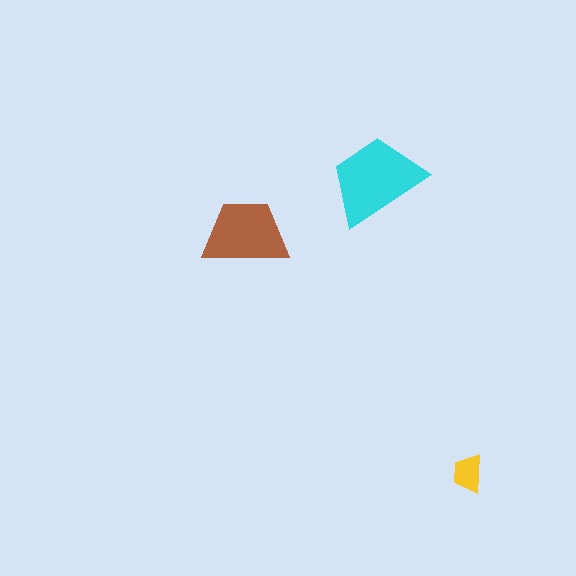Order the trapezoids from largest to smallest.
the cyan one, the brown one, the yellow one.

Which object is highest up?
The cyan trapezoid is topmost.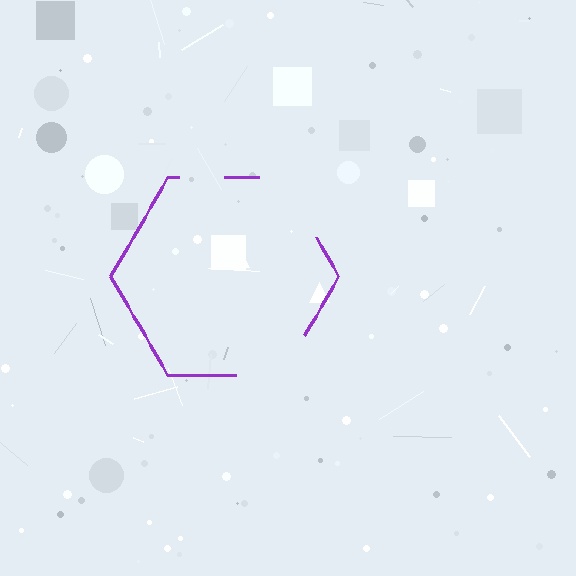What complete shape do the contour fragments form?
The contour fragments form a hexagon.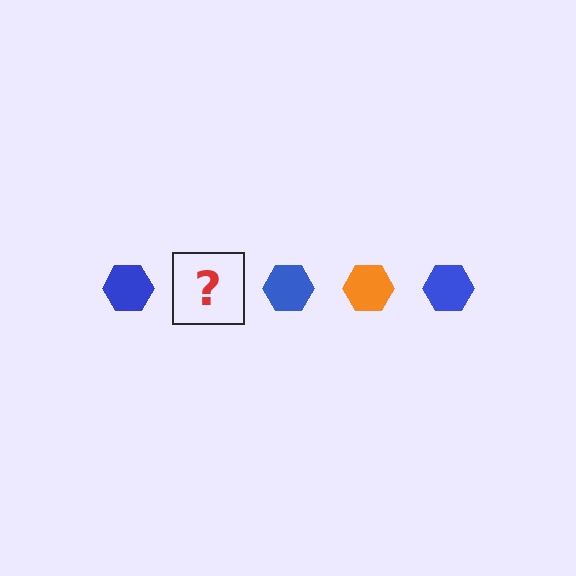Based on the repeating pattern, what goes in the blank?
The blank should be an orange hexagon.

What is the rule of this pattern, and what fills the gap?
The rule is that the pattern cycles through blue, orange hexagons. The gap should be filled with an orange hexagon.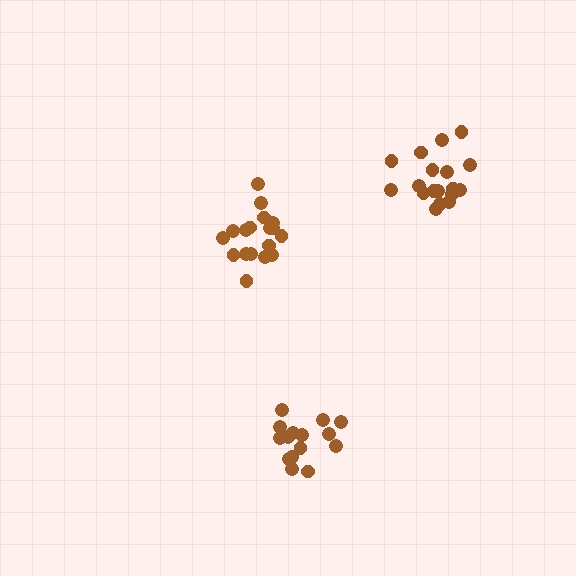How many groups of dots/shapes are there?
There are 3 groups.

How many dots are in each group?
Group 1: 16 dots, Group 2: 18 dots, Group 3: 18 dots (52 total).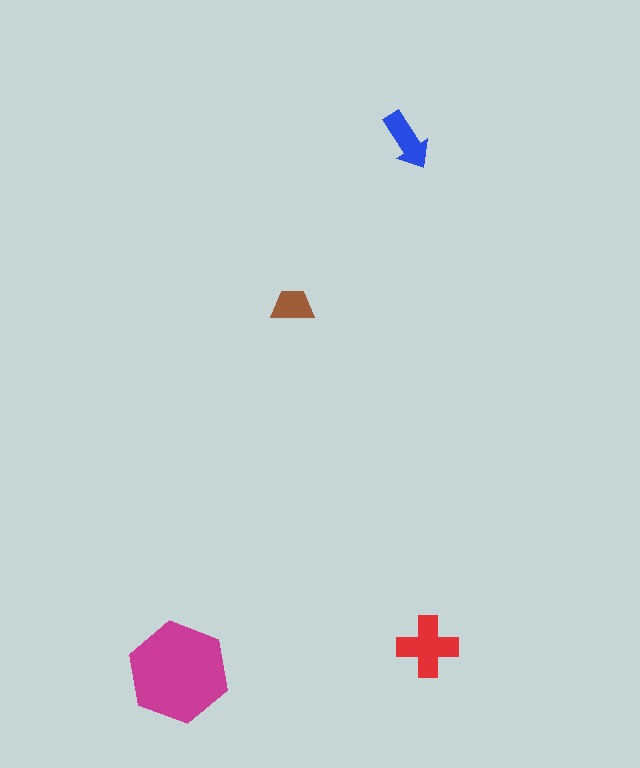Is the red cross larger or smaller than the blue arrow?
Larger.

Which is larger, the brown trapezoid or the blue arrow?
The blue arrow.